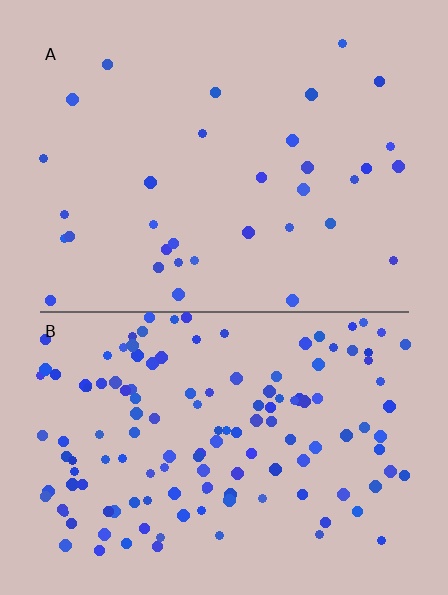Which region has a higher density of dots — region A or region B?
B (the bottom).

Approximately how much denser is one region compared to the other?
Approximately 4.0× — region B over region A.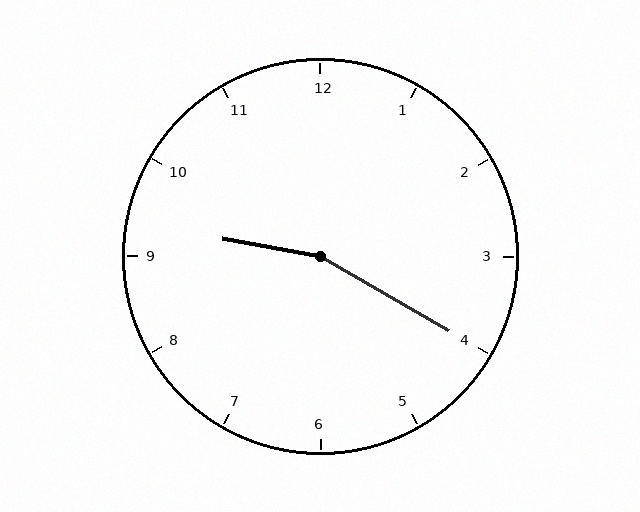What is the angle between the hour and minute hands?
Approximately 160 degrees.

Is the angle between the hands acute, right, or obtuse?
It is obtuse.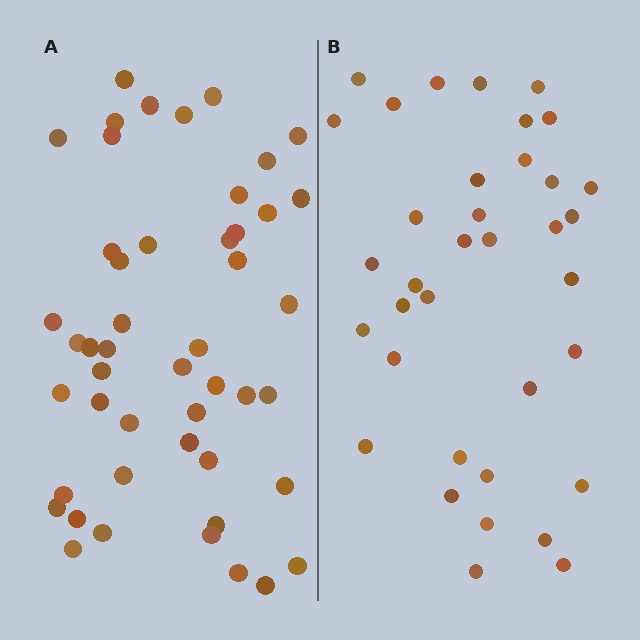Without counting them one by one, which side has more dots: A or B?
Region A (the left region) has more dots.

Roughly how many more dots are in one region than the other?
Region A has roughly 12 or so more dots than region B.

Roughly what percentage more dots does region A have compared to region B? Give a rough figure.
About 35% more.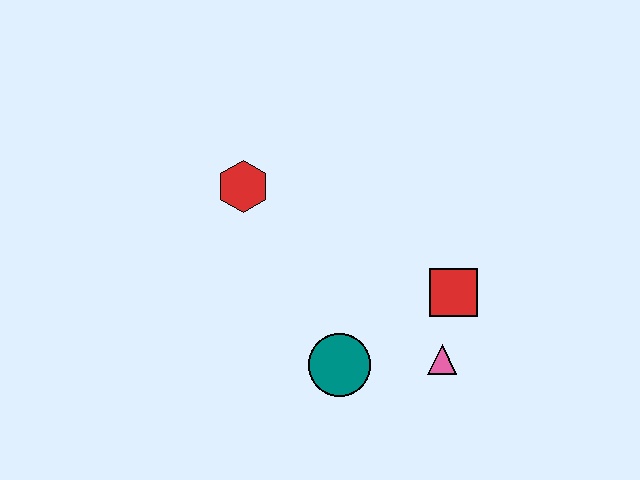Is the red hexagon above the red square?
Yes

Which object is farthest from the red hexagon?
The pink triangle is farthest from the red hexagon.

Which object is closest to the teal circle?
The pink triangle is closest to the teal circle.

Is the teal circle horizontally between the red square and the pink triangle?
No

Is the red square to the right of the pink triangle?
Yes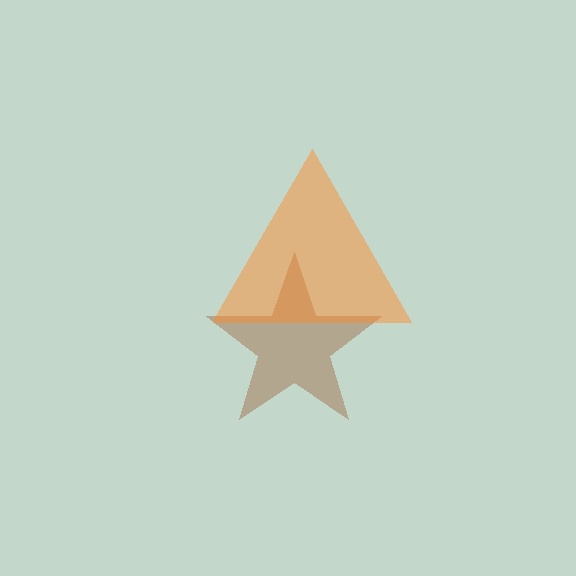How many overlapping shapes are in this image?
There are 2 overlapping shapes in the image.